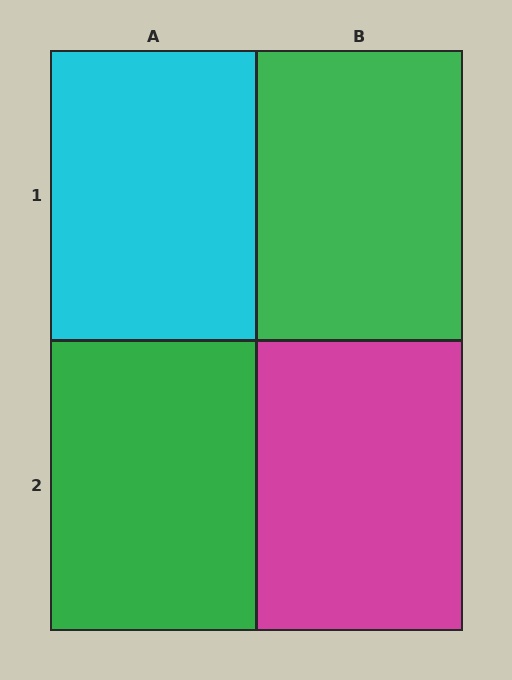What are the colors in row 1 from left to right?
Cyan, green.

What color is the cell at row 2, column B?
Magenta.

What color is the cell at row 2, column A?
Green.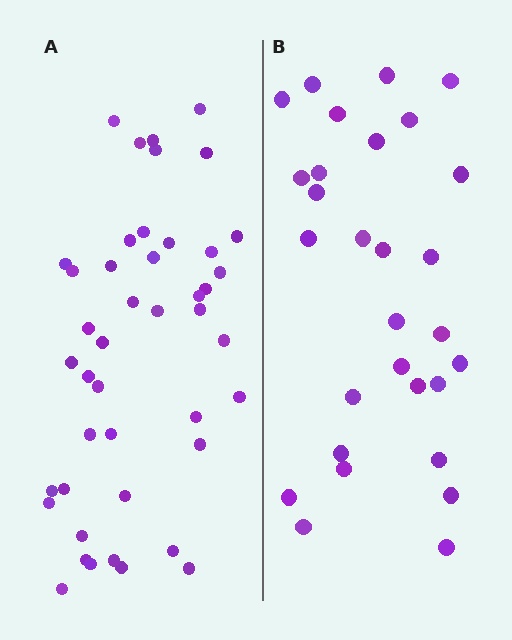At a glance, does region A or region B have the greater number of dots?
Region A (the left region) has more dots.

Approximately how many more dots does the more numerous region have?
Region A has approximately 15 more dots than region B.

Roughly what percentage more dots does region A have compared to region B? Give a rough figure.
About 50% more.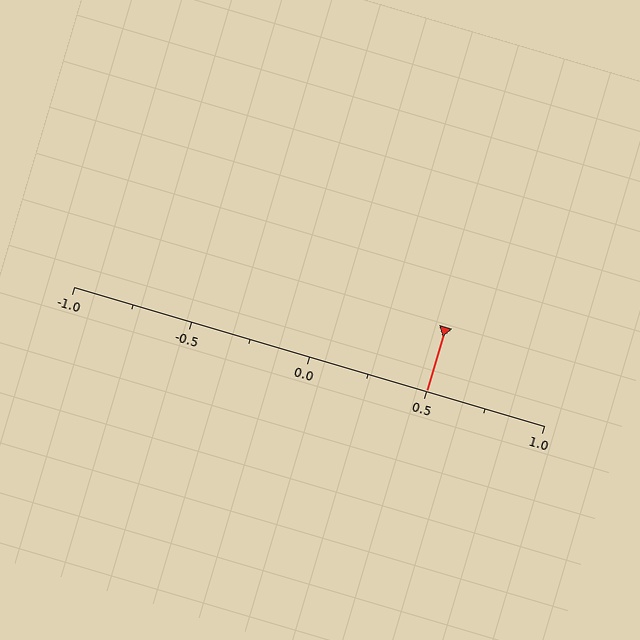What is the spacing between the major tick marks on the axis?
The major ticks are spaced 0.5 apart.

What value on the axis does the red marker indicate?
The marker indicates approximately 0.5.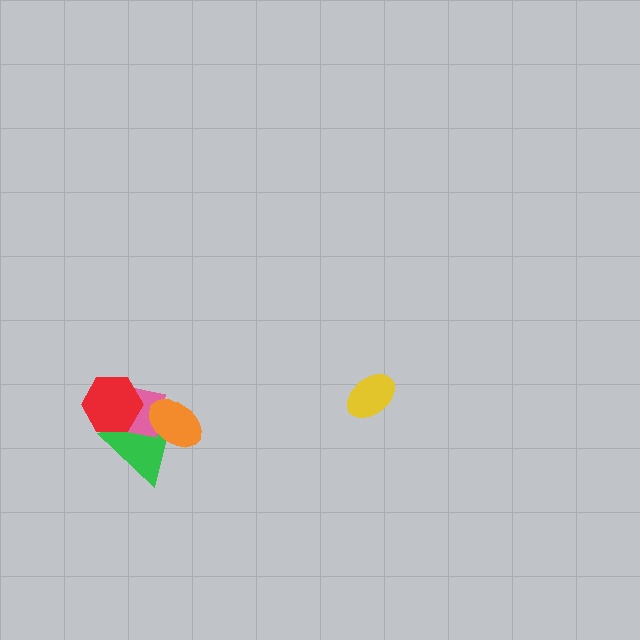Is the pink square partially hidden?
Yes, it is partially covered by another shape.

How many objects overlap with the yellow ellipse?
0 objects overlap with the yellow ellipse.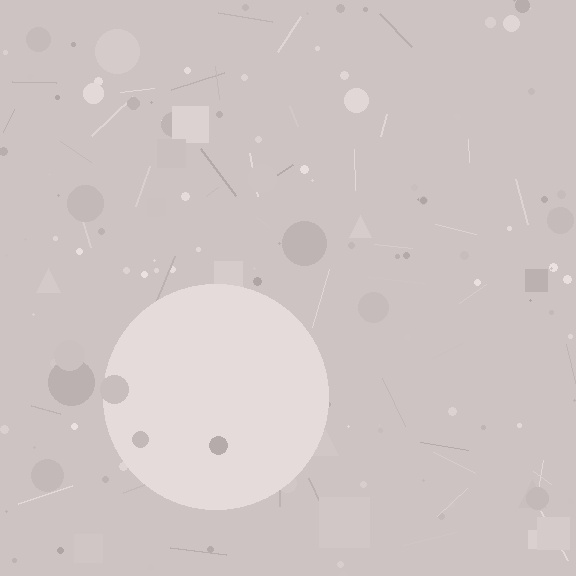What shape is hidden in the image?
A circle is hidden in the image.